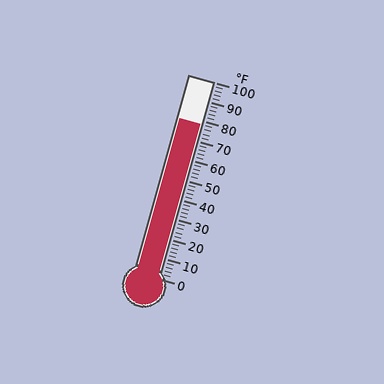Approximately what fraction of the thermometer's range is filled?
The thermometer is filled to approximately 80% of its range.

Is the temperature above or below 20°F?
The temperature is above 20°F.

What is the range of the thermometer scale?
The thermometer scale ranges from 0°F to 100°F.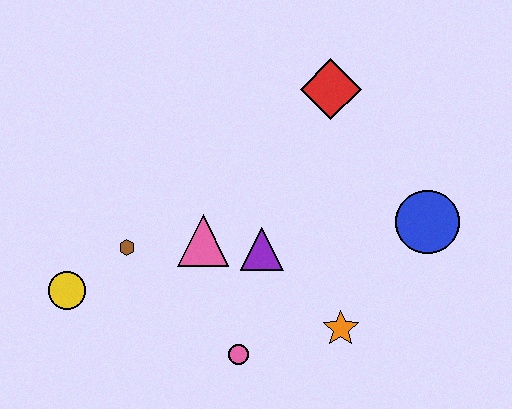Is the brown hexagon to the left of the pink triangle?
Yes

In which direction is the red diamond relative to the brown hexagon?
The red diamond is to the right of the brown hexagon.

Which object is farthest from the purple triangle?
The yellow circle is farthest from the purple triangle.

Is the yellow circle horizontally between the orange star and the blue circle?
No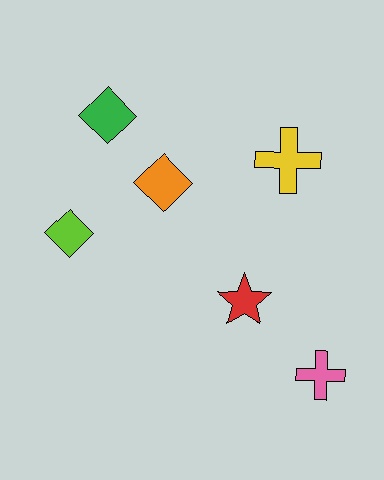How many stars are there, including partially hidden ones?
There is 1 star.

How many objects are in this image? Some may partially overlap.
There are 6 objects.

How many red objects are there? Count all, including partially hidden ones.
There is 1 red object.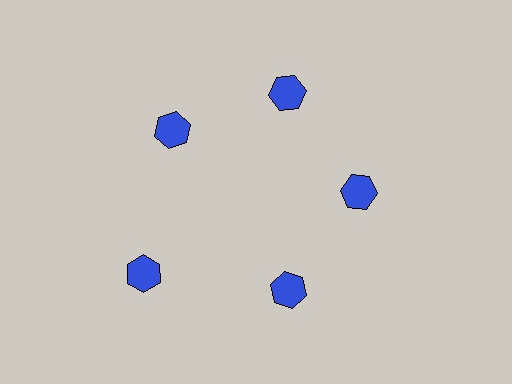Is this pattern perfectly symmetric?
No. The 5 blue hexagons are arranged in a ring, but one element near the 8 o'clock position is pushed outward from the center, breaking the 5-fold rotational symmetry.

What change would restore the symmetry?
The symmetry would be restored by moving it inward, back onto the ring so that all 5 hexagons sit at equal angles and equal distance from the center.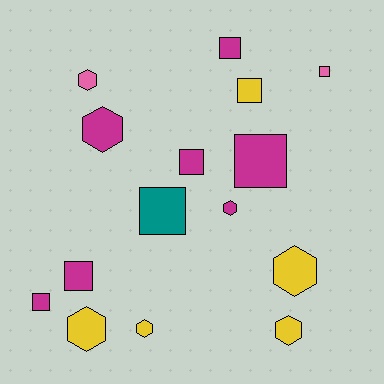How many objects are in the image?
There are 15 objects.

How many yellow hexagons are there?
There are 4 yellow hexagons.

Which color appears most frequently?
Magenta, with 7 objects.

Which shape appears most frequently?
Square, with 8 objects.